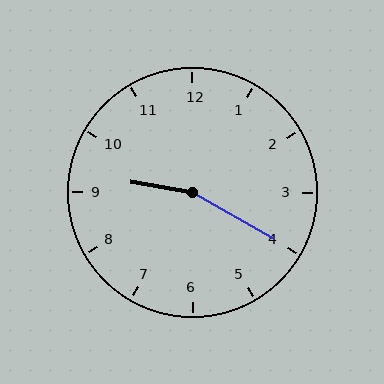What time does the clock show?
9:20.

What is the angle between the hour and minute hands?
Approximately 160 degrees.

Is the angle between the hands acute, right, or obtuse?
It is obtuse.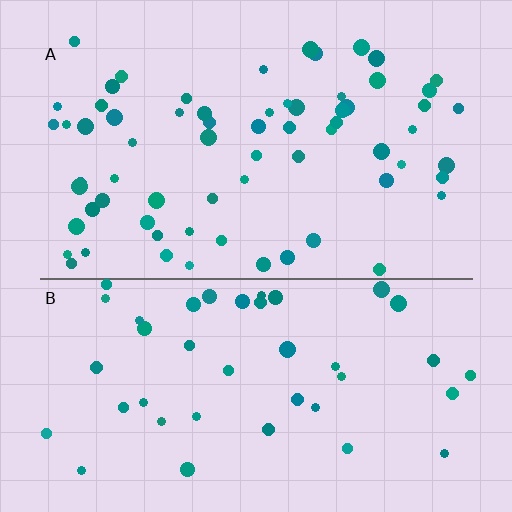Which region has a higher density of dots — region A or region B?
A (the top).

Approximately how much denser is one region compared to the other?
Approximately 1.6× — region A over region B.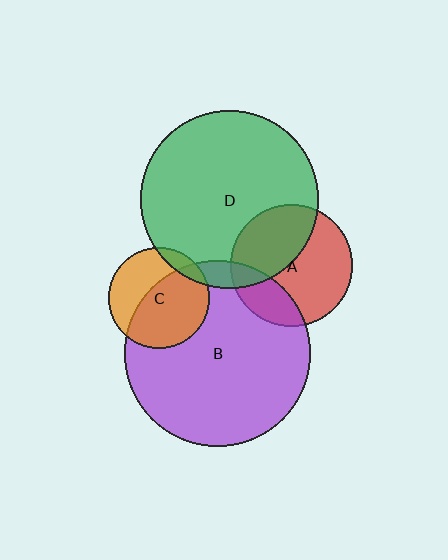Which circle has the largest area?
Circle B (purple).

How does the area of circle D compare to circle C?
Approximately 3.1 times.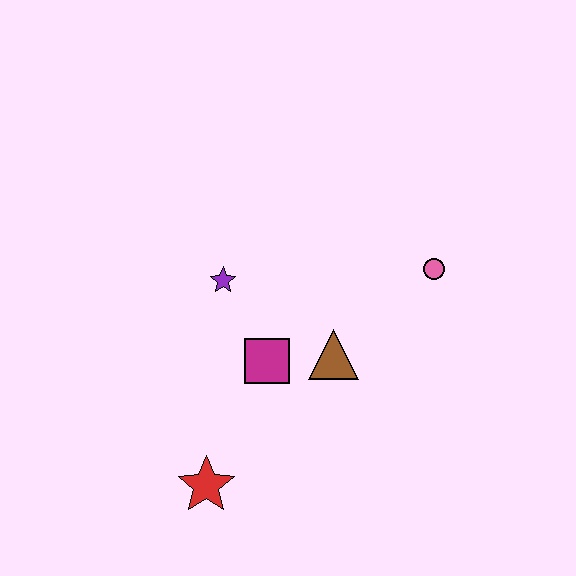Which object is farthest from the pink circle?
The red star is farthest from the pink circle.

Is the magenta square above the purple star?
No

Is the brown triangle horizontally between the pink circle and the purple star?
Yes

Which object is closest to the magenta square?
The brown triangle is closest to the magenta square.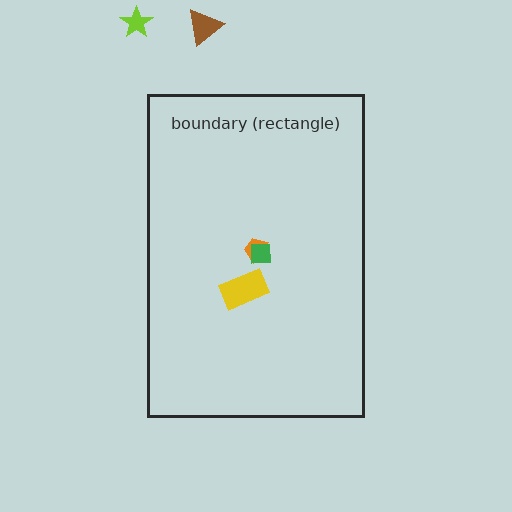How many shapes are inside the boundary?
3 inside, 2 outside.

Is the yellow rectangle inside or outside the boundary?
Inside.